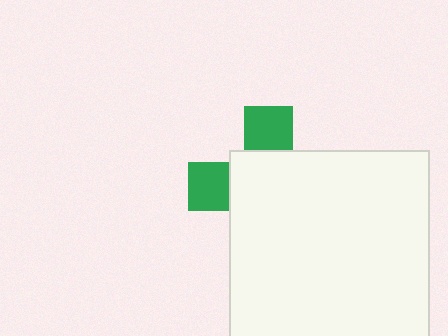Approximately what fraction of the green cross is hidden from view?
Roughly 68% of the green cross is hidden behind the white square.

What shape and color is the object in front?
The object in front is a white square.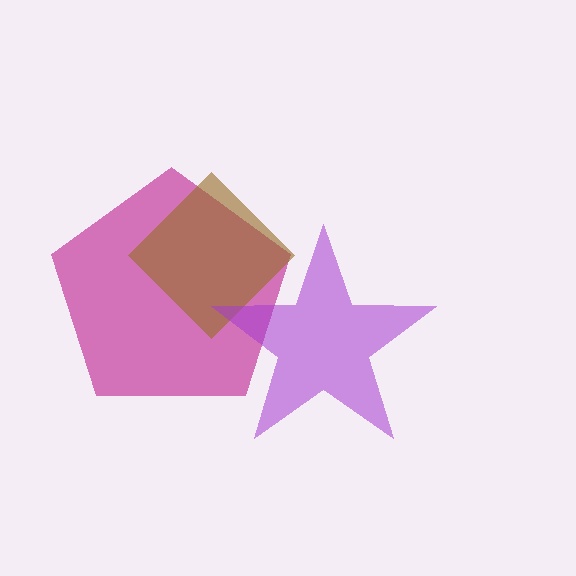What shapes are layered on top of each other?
The layered shapes are: a magenta pentagon, a brown diamond, a purple star.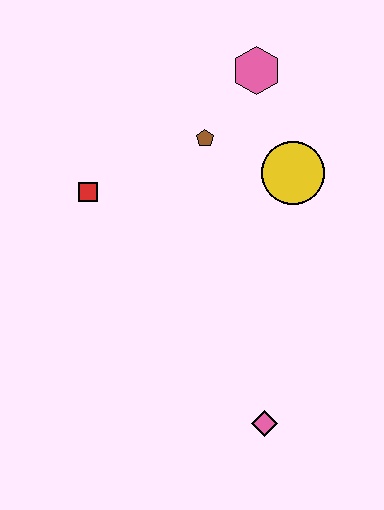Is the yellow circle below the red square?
No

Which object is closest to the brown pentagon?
The pink hexagon is closest to the brown pentagon.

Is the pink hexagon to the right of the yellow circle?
No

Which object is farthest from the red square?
The pink diamond is farthest from the red square.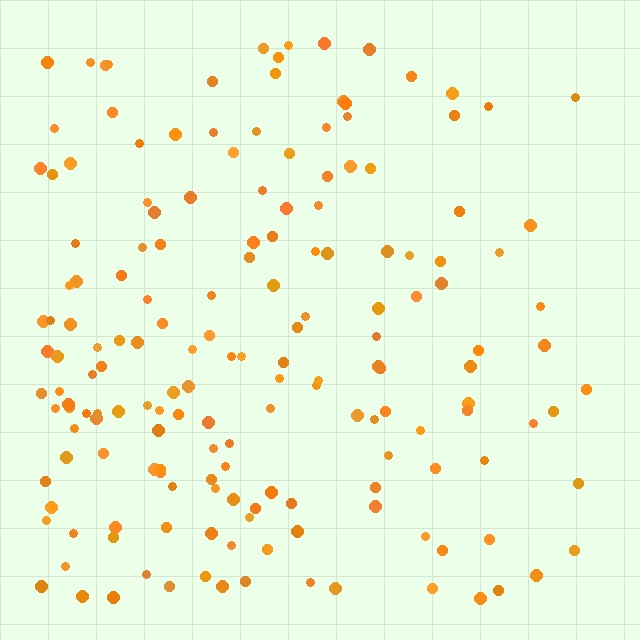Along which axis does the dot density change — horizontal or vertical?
Horizontal.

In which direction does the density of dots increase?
From right to left, with the left side densest.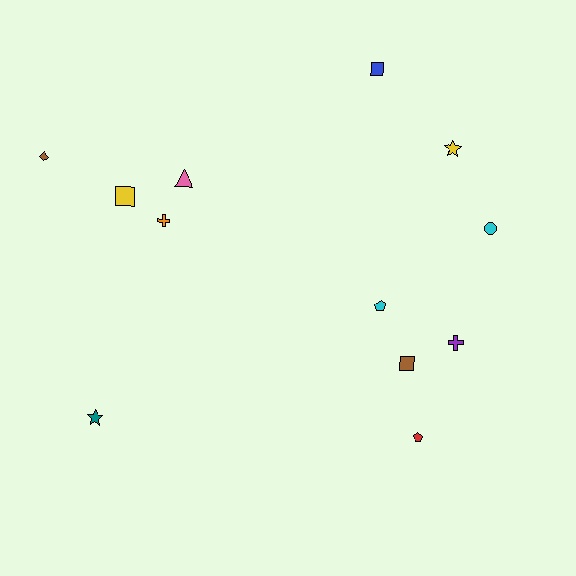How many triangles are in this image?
There is 1 triangle.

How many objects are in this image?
There are 12 objects.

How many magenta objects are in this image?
There are no magenta objects.